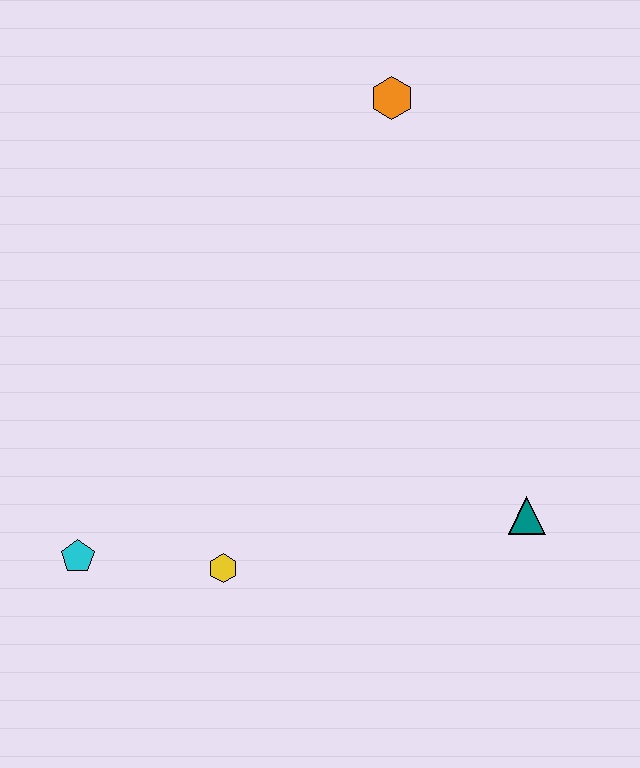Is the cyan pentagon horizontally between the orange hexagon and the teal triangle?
No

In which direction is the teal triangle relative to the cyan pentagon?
The teal triangle is to the right of the cyan pentagon.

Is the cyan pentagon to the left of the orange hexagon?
Yes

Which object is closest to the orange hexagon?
The teal triangle is closest to the orange hexagon.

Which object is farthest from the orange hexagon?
The cyan pentagon is farthest from the orange hexagon.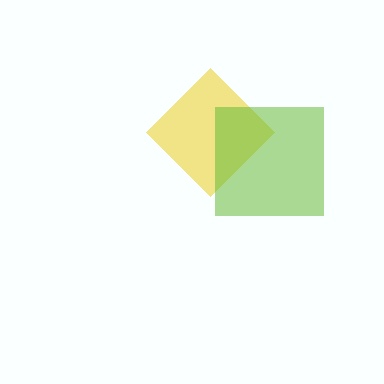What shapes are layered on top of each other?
The layered shapes are: a yellow diamond, a lime square.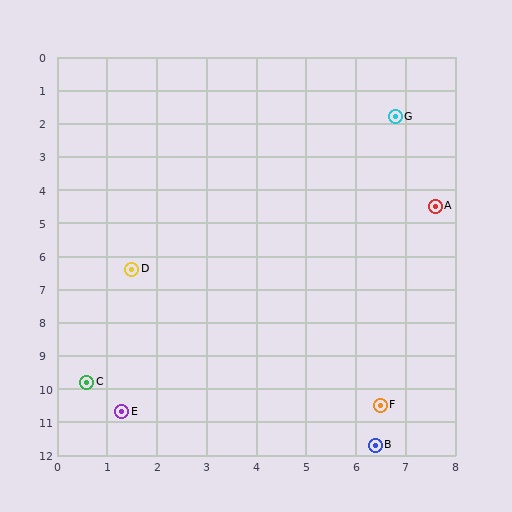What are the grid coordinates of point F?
Point F is at approximately (6.5, 10.5).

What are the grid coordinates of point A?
Point A is at approximately (7.6, 4.5).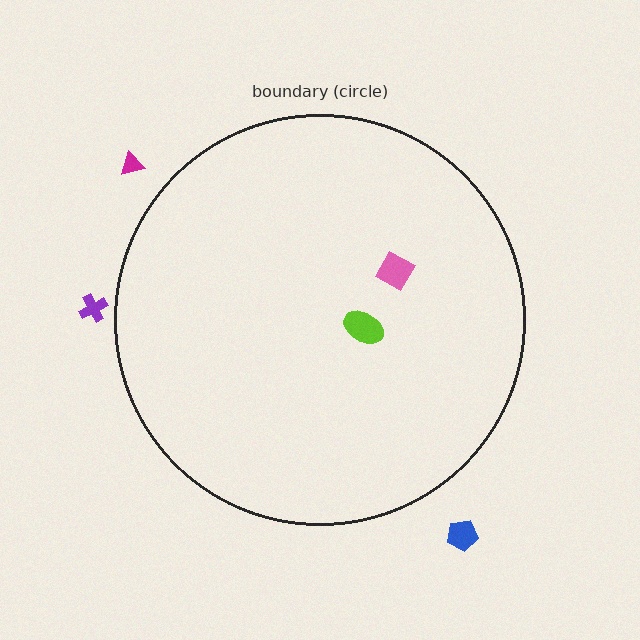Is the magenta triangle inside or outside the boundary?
Outside.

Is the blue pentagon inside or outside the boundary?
Outside.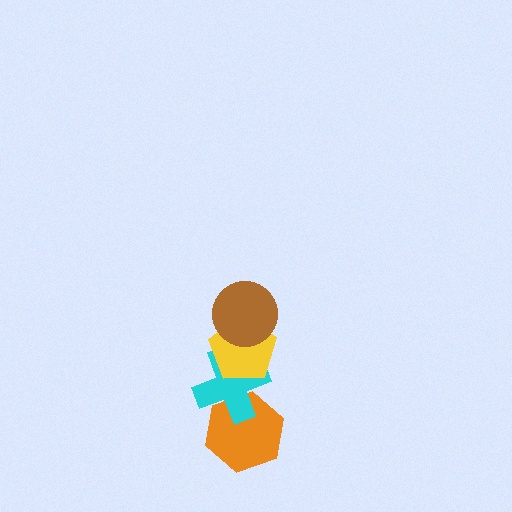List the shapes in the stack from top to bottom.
From top to bottom: the brown circle, the yellow pentagon, the cyan cross, the orange hexagon.